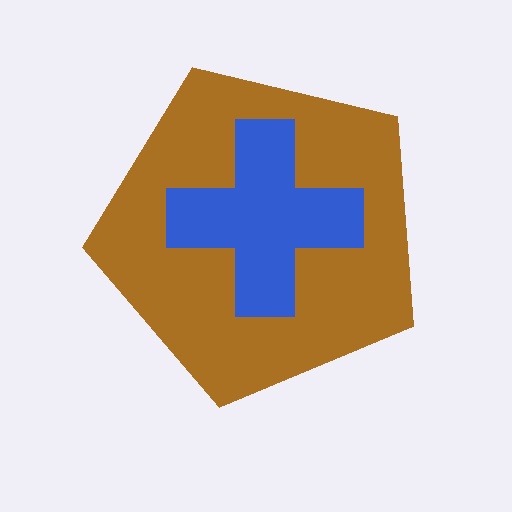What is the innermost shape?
The blue cross.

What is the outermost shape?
The brown pentagon.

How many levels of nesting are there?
2.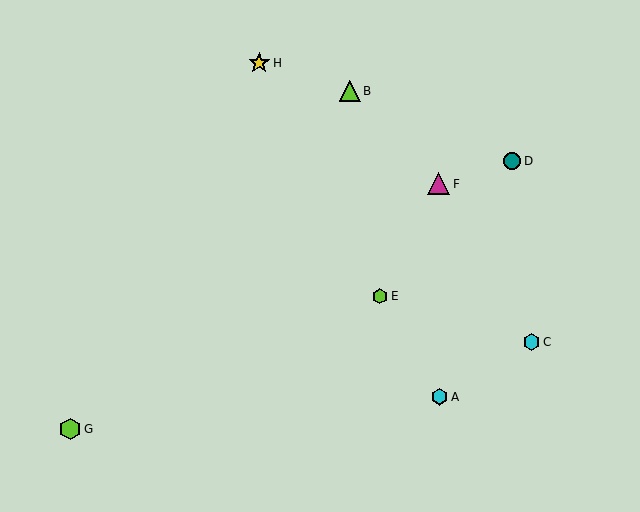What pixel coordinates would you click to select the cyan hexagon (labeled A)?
Click at (439, 397) to select the cyan hexagon A.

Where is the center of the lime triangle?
The center of the lime triangle is at (350, 91).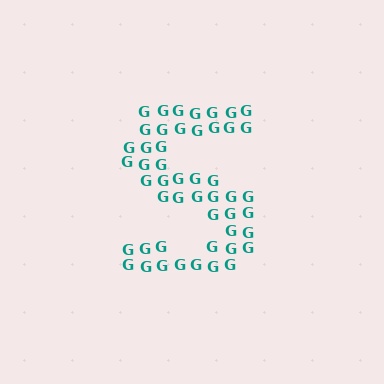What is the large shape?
The large shape is the letter S.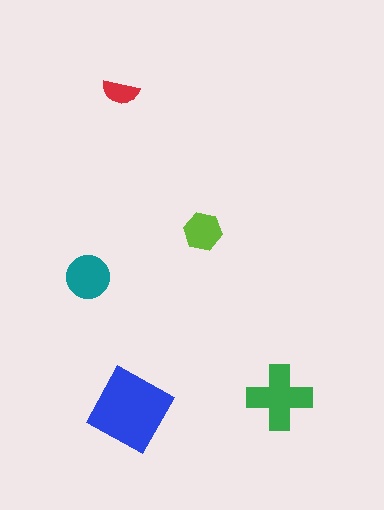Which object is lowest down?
The blue diamond is bottommost.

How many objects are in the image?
There are 5 objects in the image.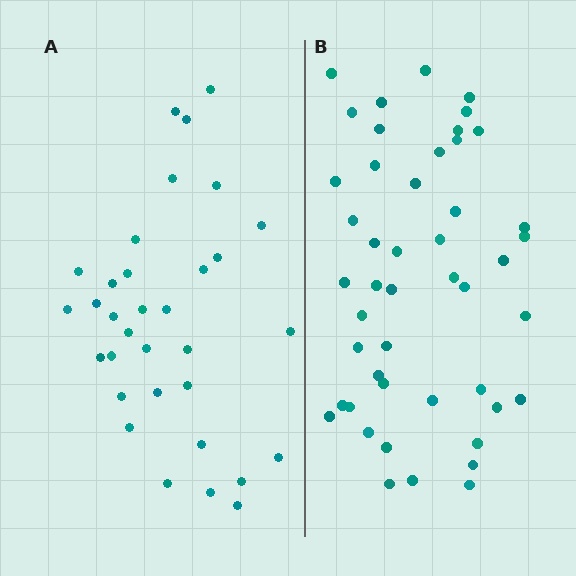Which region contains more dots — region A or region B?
Region B (the right region) has more dots.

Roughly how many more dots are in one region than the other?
Region B has approximately 15 more dots than region A.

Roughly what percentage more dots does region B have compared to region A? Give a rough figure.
About 40% more.